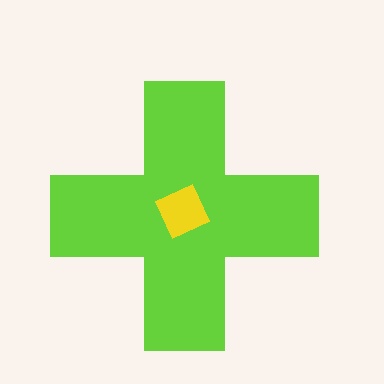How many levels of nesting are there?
2.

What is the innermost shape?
The yellow square.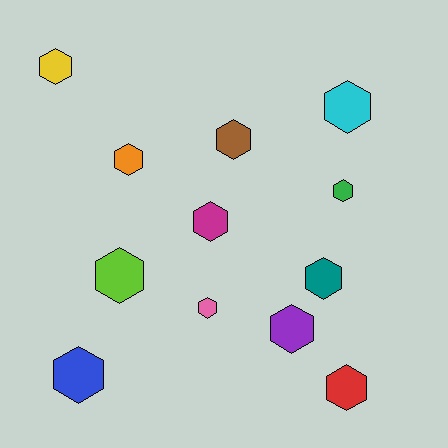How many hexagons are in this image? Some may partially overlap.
There are 12 hexagons.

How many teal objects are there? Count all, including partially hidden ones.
There is 1 teal object.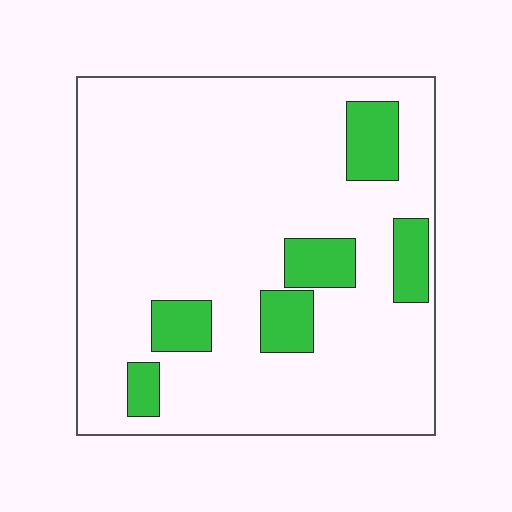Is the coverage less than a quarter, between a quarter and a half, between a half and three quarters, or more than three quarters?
Less than a quarter.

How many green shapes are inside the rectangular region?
6.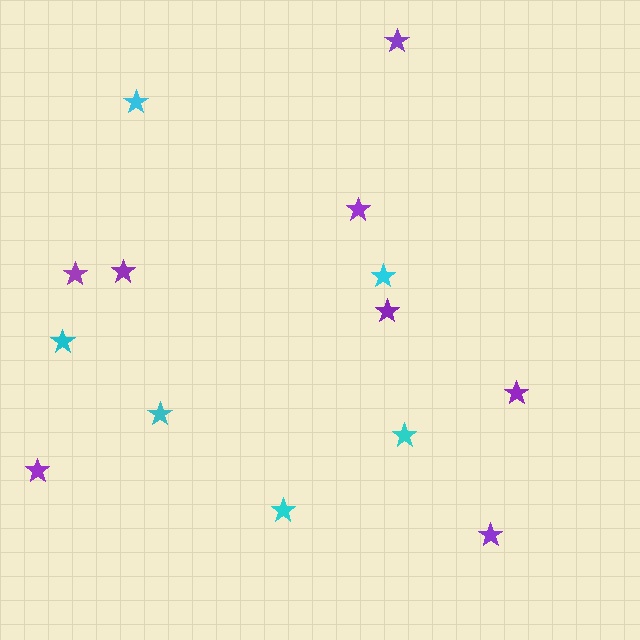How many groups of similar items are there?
There are 2 groups: one group of purple stars (8) and one group of cyan stars (6).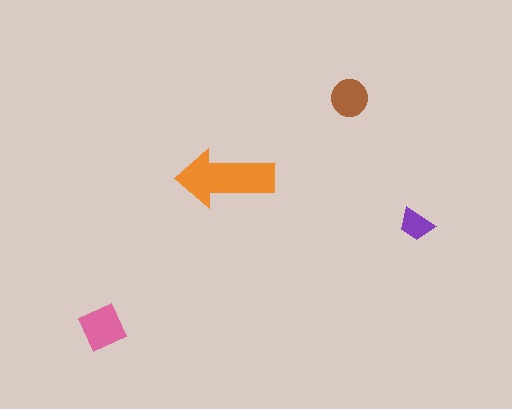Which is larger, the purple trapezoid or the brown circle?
The brown circle.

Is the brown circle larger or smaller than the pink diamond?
Smaller.